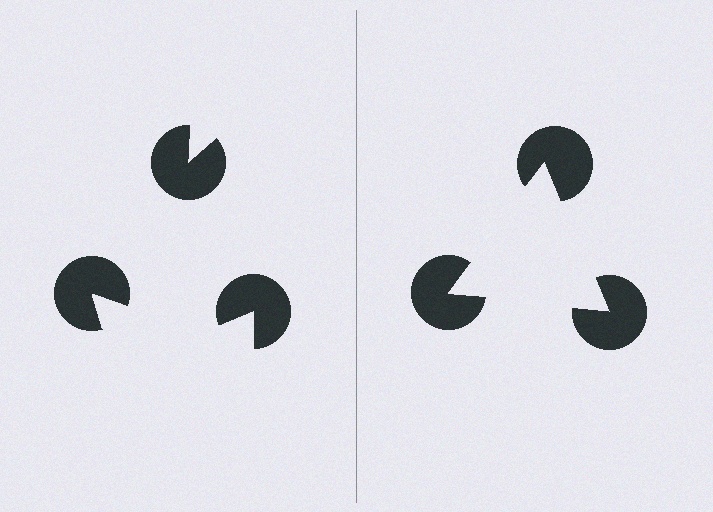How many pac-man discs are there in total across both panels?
6 — 3 on each side.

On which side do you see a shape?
An illusory triangle appears on the right side. On the left side the wedge cuts are rotated, so no coherent shape forms.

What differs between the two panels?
The pac-man discs are positioned identically on both sides; only the wedge orientations differ. On the right they align to a triangle; on the left they are misaligned.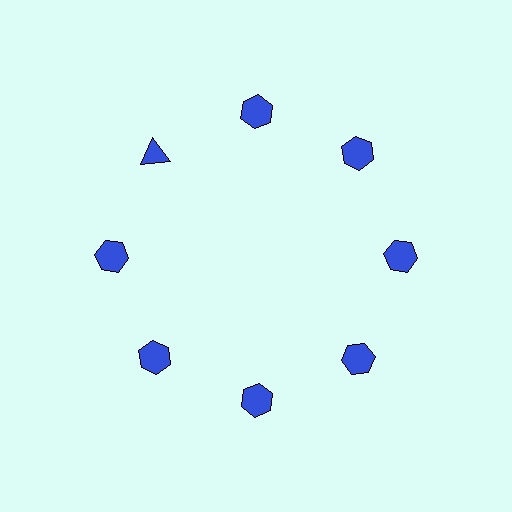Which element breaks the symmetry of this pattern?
The blue triangle at roughly the 10 o'clock position breaks the symmetry. All other shapes are blue hexagons.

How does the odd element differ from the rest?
It has a different shape: triangle instead of hexagon.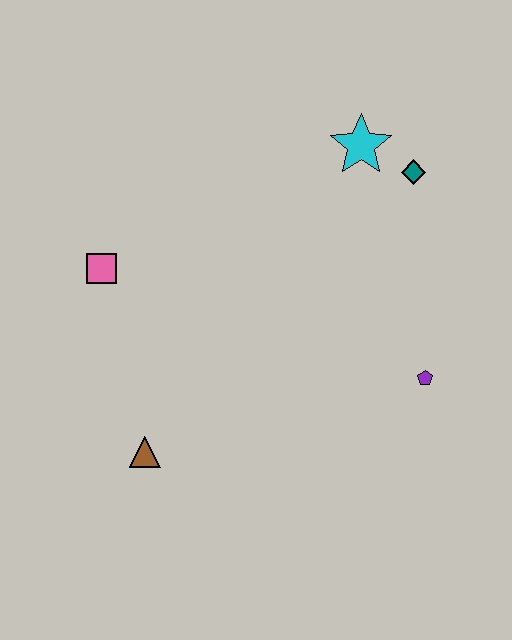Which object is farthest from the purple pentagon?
The pink square is farthest from the purple pentagon.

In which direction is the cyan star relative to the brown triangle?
The cyan star is above the brown triangle.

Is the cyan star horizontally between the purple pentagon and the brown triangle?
Yes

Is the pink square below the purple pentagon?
No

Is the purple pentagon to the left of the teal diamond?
No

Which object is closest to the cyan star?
The teal diamond is closest to the cyan star.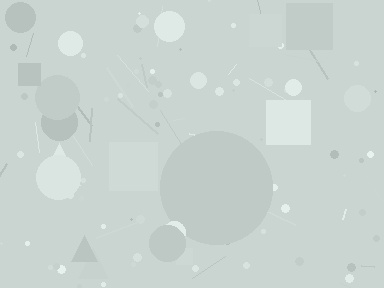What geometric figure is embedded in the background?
A circle is embedded in the background.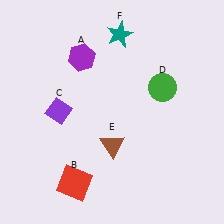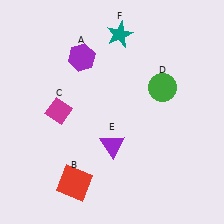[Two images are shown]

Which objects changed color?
C changed from purple to magenta. E changed from brown to purple.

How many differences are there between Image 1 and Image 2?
There are 2 differences between the two images.